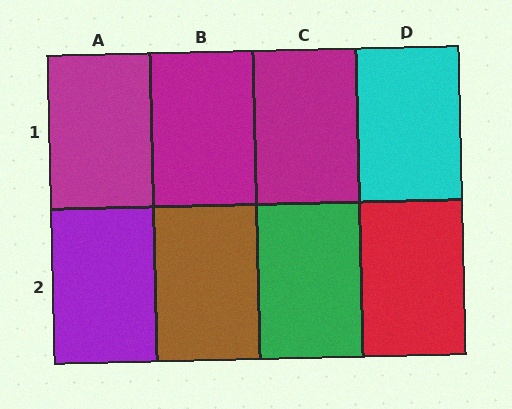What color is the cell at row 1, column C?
Magenta.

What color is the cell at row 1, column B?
Magenta.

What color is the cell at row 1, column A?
Magenta.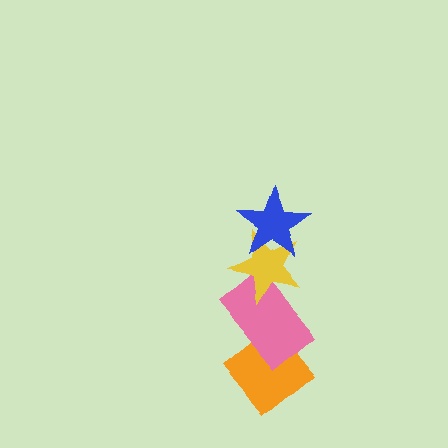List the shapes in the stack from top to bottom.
From top to bottom: the blue star, the yellow star, the pink rectangle, the orange diamond.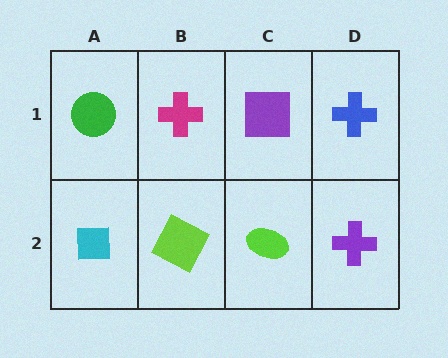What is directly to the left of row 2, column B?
A cyan square.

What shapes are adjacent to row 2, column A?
A green circle (row 1, column A), a lime square (row 2, column B).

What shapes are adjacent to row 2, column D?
A blue cross (row 1, column D), a lime ellipse (row 2, column C).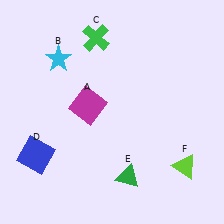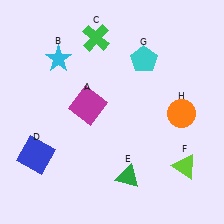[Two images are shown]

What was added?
A cyan pentagon (G), an orange circle (H) were added in Image 2.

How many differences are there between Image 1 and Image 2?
There are 2 differences between the two images.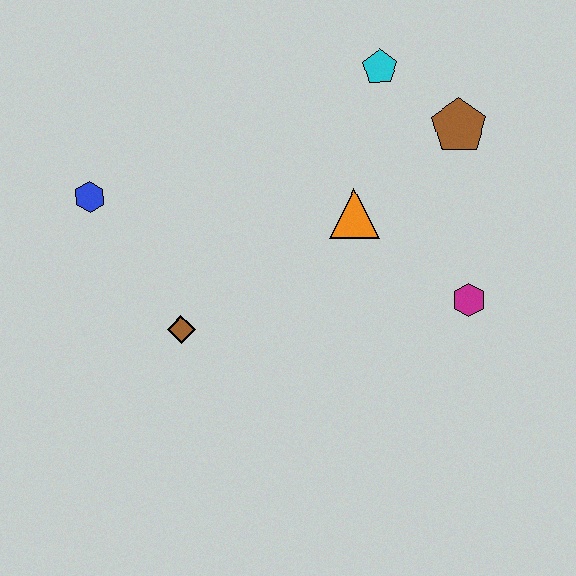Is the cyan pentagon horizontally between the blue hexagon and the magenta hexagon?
Yes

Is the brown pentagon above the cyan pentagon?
No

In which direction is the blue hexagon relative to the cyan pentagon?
The blue hexagon is to the left of the cyan pentagon.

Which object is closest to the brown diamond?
The blue hexagon is closest to the brown diamond.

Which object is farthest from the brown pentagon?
The blue hexagon is farthest from the brown pentagon.